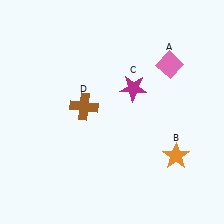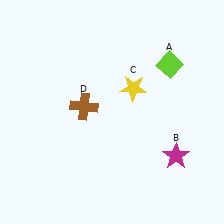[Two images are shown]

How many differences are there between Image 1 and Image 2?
There are 3 differences between the two images.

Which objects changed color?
A changed from pink to lime. B changed from orange to magenta. C changed from magenta to yellow.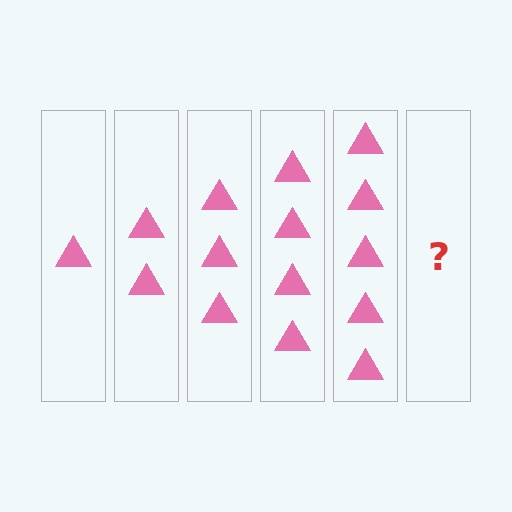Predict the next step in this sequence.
The next step is 6 triangles.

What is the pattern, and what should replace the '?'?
The pattern is that each step adds one more triangle. The '?' should be 6 triangles.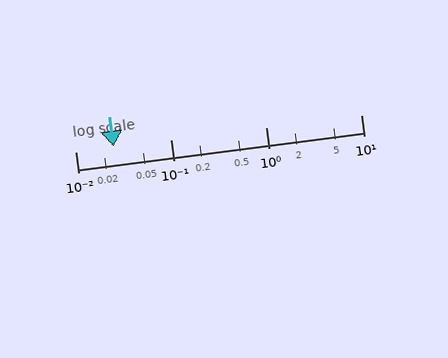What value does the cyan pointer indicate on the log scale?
The pointer indicates approximately 0.025.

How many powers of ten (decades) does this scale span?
The scale spans 3 decades, from 0.01 to 10.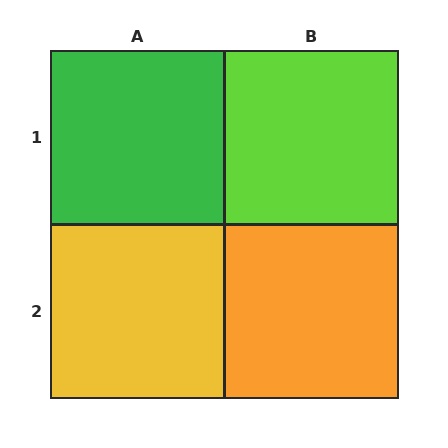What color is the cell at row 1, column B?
Lime.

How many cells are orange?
1 cell is orange.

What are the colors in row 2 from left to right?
Yellow, orange.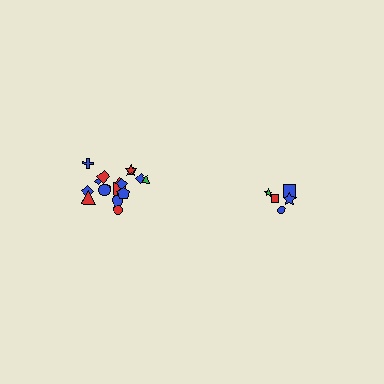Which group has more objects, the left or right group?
The left group.